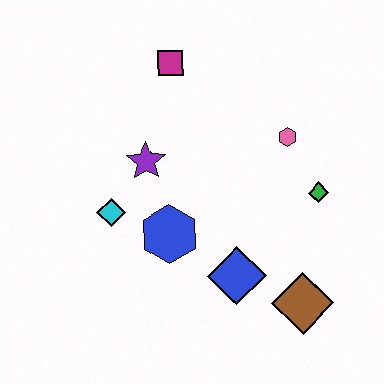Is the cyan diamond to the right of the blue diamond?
No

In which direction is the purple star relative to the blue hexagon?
The purple star is above the blue hexagon.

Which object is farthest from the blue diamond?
The magenta square is farthest from the blue diamond.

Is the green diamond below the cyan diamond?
No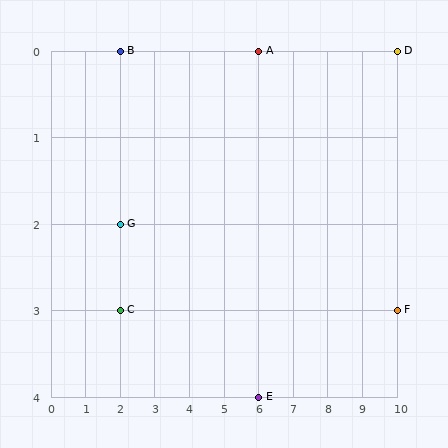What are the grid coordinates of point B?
Point B is at grid coordinates (2, 0).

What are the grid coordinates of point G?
Point G is at grid coordinates (2, 2).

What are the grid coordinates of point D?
Point D is at grid coordinates (10, 0).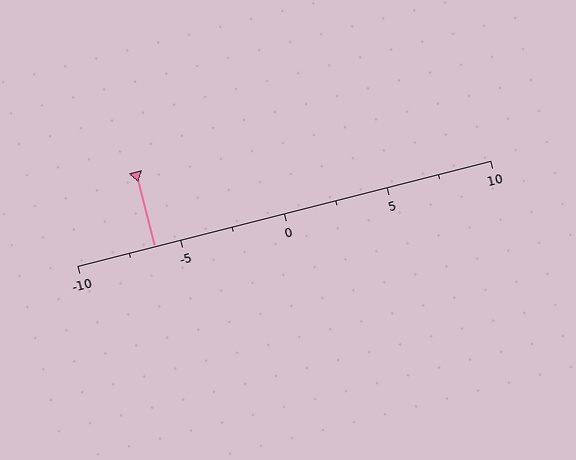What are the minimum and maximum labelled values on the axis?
The axis runs from -10 to 10.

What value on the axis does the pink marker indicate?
The marker indicates approximately -6.2.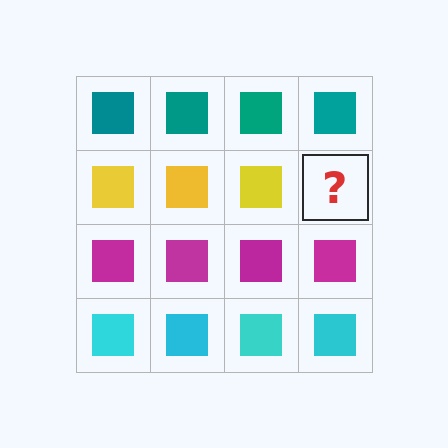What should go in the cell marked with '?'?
The missing cell should contain a yellow square.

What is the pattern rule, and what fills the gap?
The rule is that each row has a consistent color. The gap should be filled with a yellow square.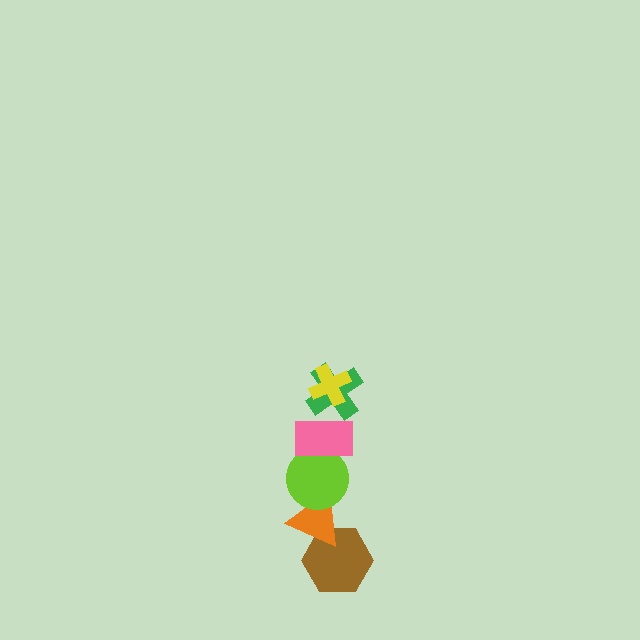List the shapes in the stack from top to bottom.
From top to bottom: the yellow cross, the green cross, the pink rectangle, the lime circle, the orange triangle, the brown hexagon.